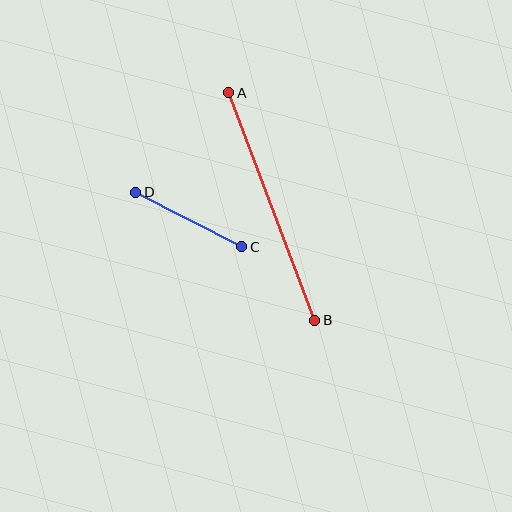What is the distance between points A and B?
The distance is approximately 243 pixels.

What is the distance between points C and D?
The distance is approximately 119 pixels.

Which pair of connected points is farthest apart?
Points A and B are farthest apart.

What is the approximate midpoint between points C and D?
The midpoint is at approximately (189, 220) pixels.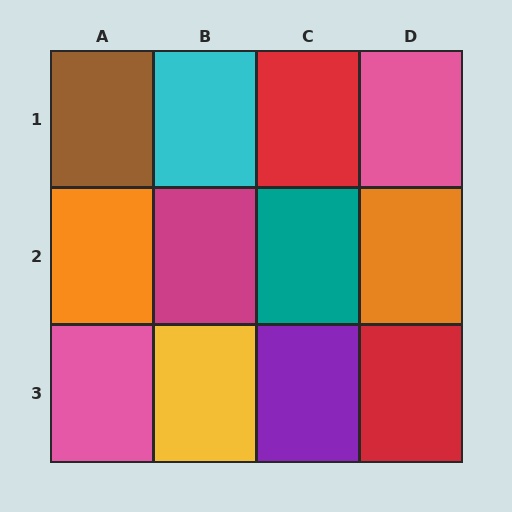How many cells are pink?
2 cells are pink.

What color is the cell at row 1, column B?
Cyan.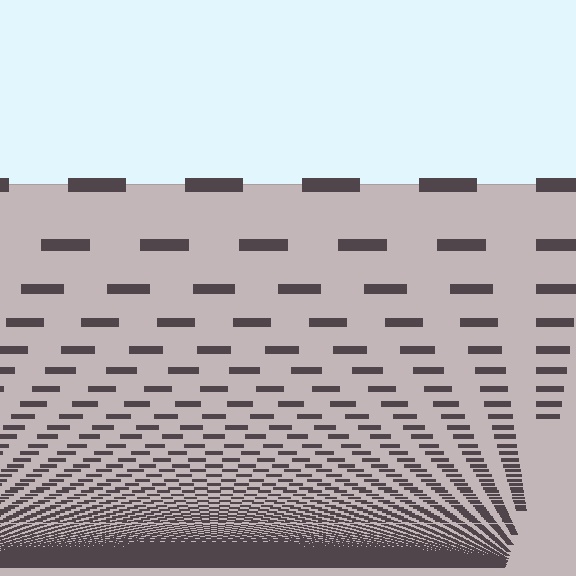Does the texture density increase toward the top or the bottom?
Density increases toward the bottom.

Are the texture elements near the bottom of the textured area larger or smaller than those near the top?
Smaller. The gradient is inverted — elements near the bottom are smaller and denser.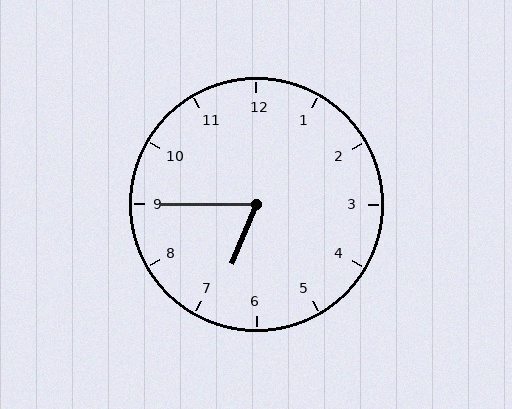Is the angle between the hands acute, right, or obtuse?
It is acute.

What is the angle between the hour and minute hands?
Approximately 68 degrees.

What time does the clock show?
6:45.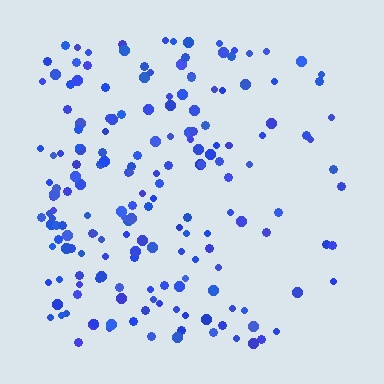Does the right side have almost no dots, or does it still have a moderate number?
Still a moderate number, just noticeably fewer than the left.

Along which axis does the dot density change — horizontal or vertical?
Horizontal.